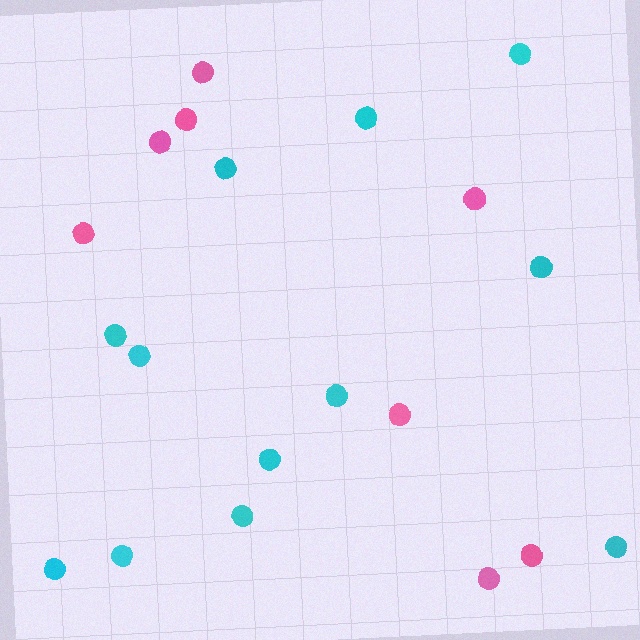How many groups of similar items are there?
There are 2 groups: one group of pink circles (8) and one group of cyan circles (12).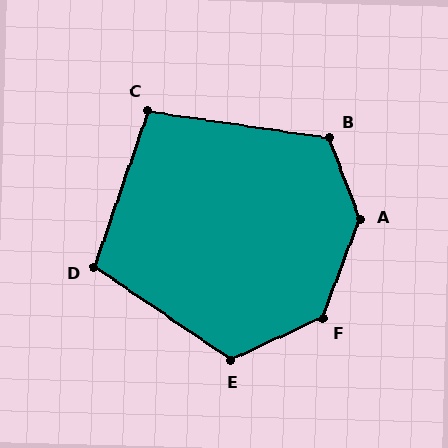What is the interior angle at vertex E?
Approximately 121 degrees (obtuse).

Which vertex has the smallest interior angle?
C, at approximately 100 degrees.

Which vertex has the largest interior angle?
A, at approximately 139 degrees.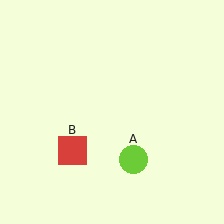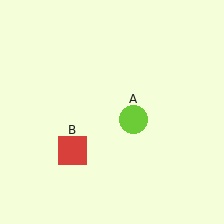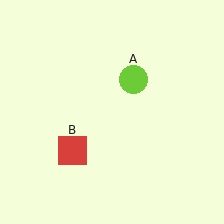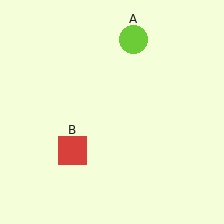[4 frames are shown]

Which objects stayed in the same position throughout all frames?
Red square (object B) remained stationary.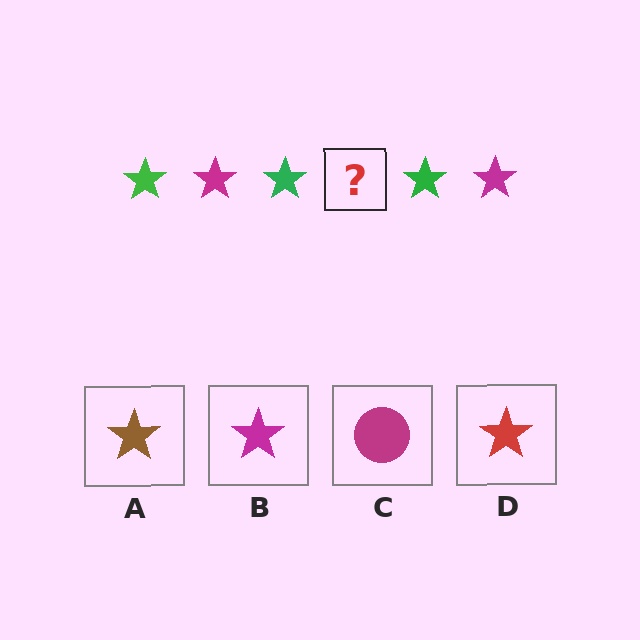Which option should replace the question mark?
Option B.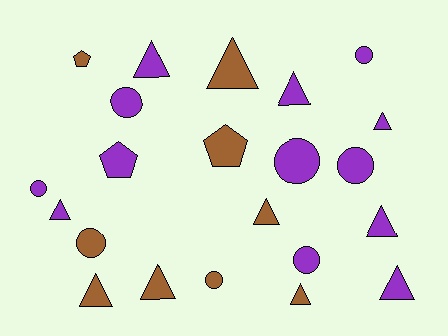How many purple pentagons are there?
There is 1 purple pentagon.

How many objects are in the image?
There are 22 objects.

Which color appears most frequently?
Purple, with 13 objects.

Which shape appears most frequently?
Triangle, with 11 objects.